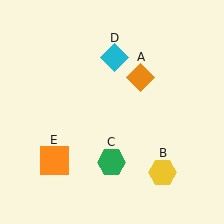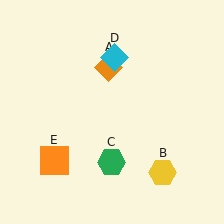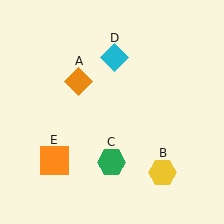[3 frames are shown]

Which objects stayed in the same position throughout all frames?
Yellow hexagon (object B) and green hexagon (object C) and cyan diamond (object D) and orange square (object E) remained stationary.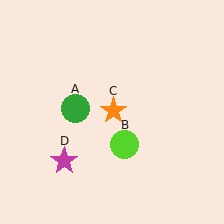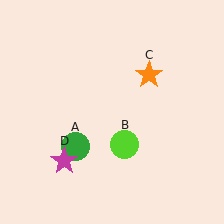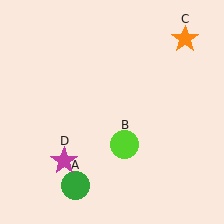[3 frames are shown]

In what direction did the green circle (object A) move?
The green circle (object A) moved down.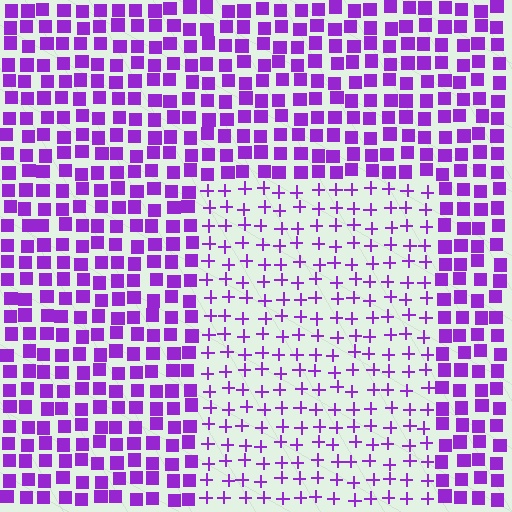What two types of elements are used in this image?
The image uses plus signs inside the rectangle region and squares outside it.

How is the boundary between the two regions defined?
The boundary is defined by a change in element shape: plus signs inside vs. squares outside. All elements share the same color and spacing.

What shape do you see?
I see a rectangle.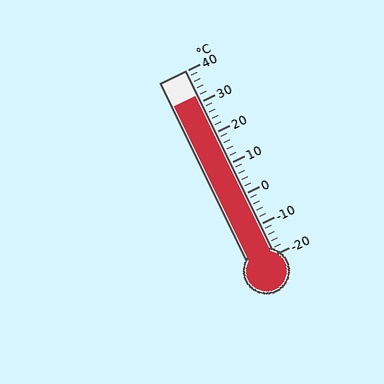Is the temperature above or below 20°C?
The temperature is above 20°C.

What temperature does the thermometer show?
The thermometer shows approximately 32°C.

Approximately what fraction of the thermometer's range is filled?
The thermometer is filled to approximately 85% of its range.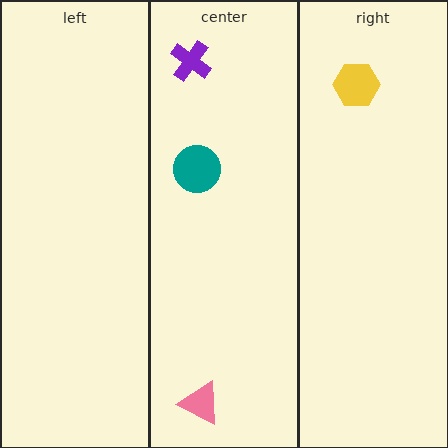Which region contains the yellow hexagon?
The right region.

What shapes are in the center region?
The purple cross, the pink triangle, the teal circle.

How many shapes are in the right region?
1.